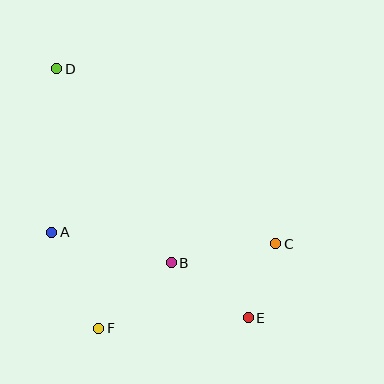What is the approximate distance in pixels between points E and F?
The distance between E and F is approximately 150 pixels.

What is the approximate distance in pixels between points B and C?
The distance between B and C is approximately 106 pixels.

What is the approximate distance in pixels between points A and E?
The distance between A and E is approximately 214 pixels.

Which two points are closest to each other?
Points C and E are closest to each other.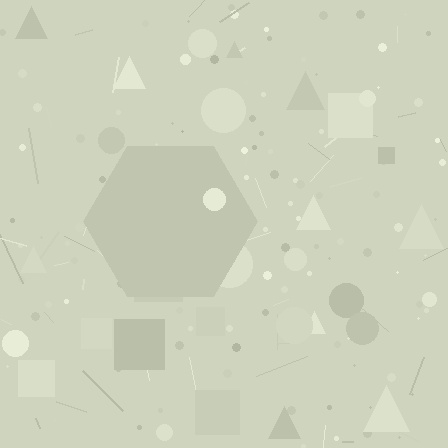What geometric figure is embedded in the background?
A hexagon is embedded in the background.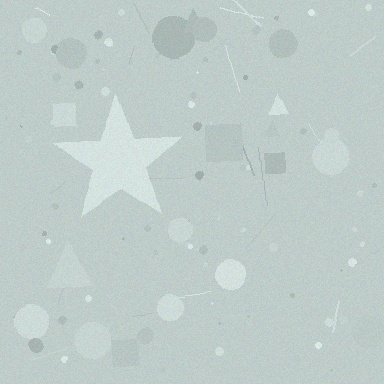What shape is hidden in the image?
A star is hidden in the image.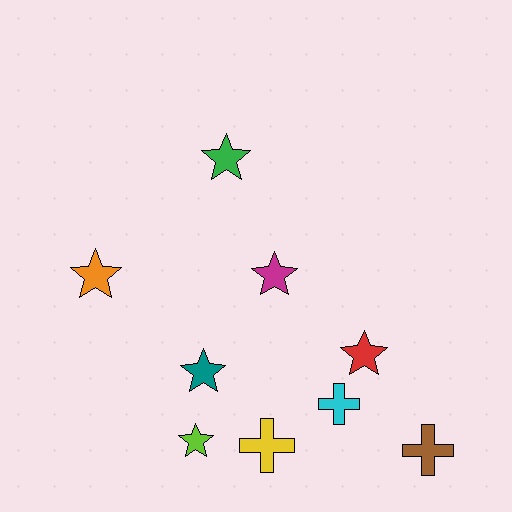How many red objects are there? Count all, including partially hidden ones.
There is 1 red object.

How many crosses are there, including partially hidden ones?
There are 3 crosses.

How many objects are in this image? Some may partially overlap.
There are 9 objects.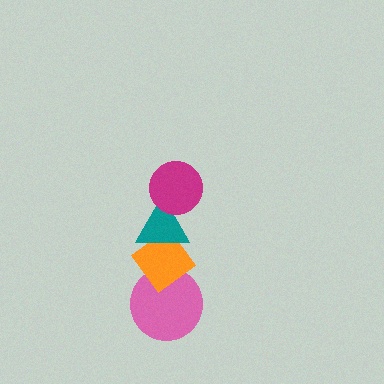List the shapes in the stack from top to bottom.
From top to bottom: the magenta circle, the teal triangle, the orange diamond, the pink circle.